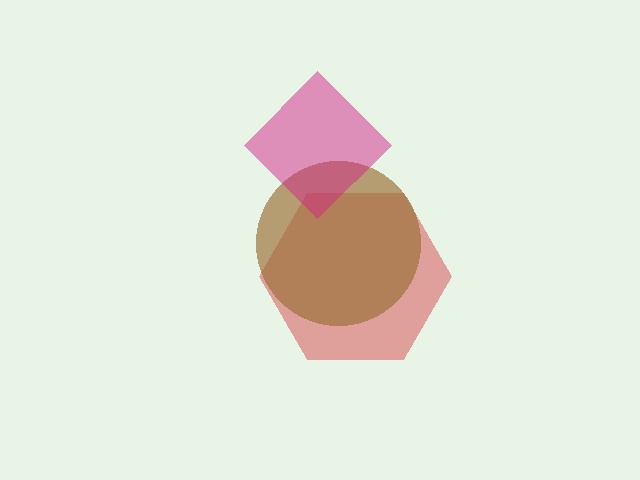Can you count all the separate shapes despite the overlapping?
Yes, there are 3 separate shapes.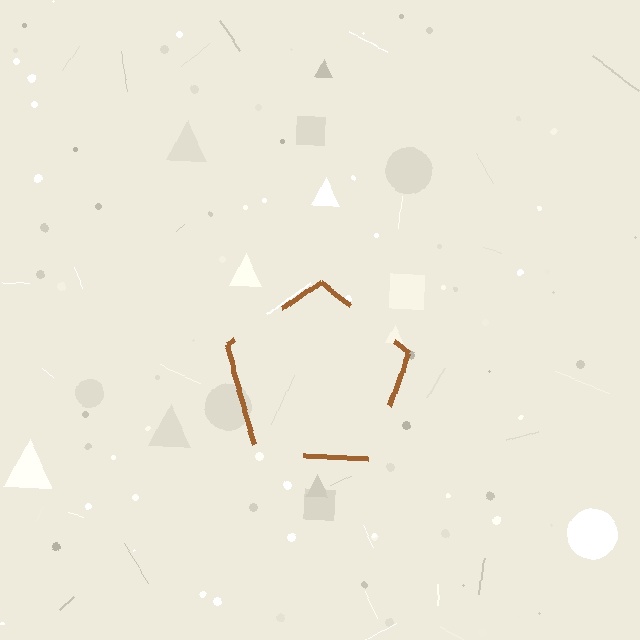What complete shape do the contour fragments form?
The contour fragments form a pentagon.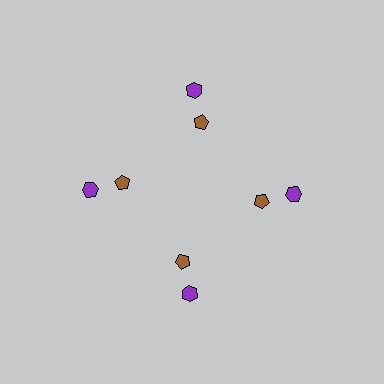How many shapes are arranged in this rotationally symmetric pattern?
There are 8 shapes, arranged in 4 groups of 2.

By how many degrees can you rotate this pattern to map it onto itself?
The pattern maps onto itself every 90 degrees of rotation.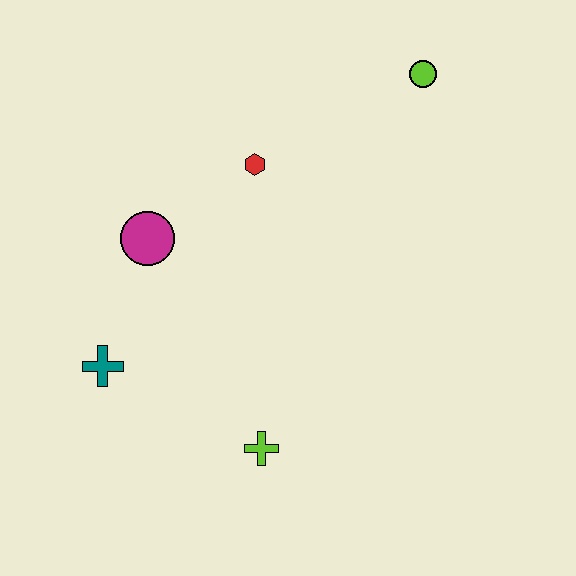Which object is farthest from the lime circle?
The teal cross is farthest from the lime circle.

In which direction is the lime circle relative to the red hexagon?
The lime circle is to the right of the red hexagon.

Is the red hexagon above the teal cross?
Yes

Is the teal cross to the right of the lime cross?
No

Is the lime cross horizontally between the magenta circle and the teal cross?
No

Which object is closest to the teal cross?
The magenta circle is closest to the teal cross.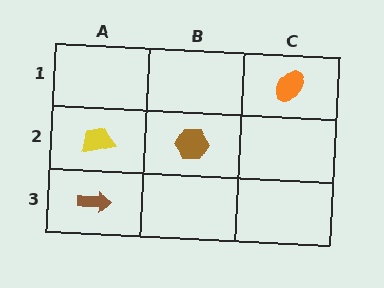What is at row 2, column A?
A yellow trapezoid.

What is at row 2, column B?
A brown hexagon.